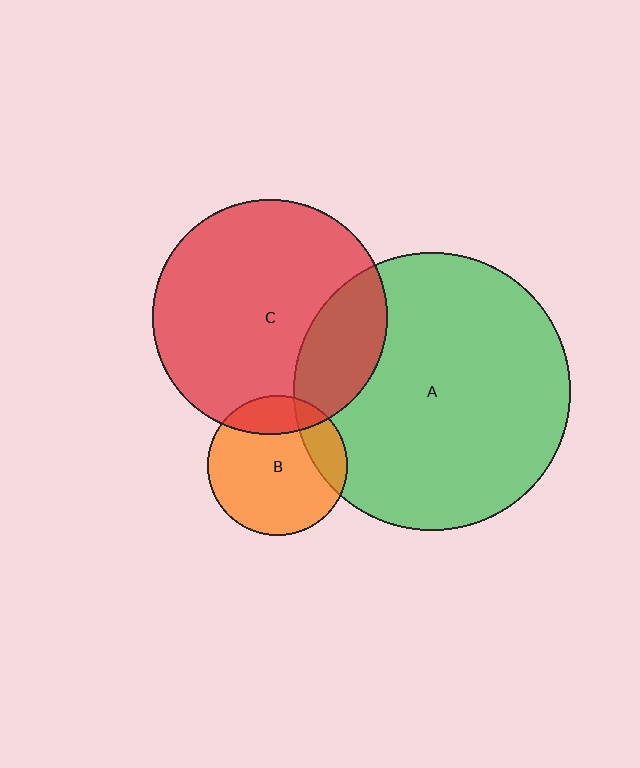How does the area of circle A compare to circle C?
Approximately 1.4 times.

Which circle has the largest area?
Circle A (green).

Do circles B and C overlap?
Yes.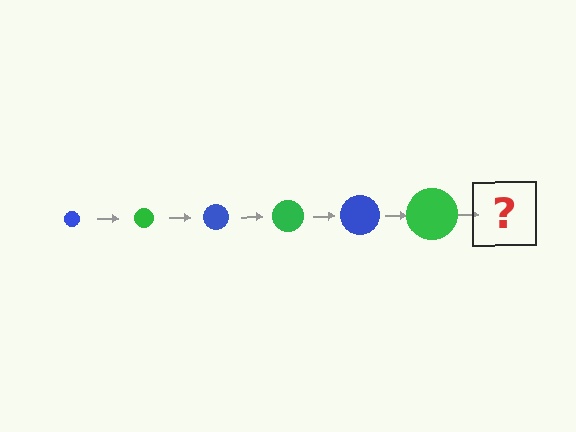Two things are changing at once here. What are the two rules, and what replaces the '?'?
The two rules are that the circle grows larger each step and the color cycles through blue and green. The '?' should be a blue circle, larger than the previous one.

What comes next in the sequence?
The next element should be a blue circle, larger than the previous one.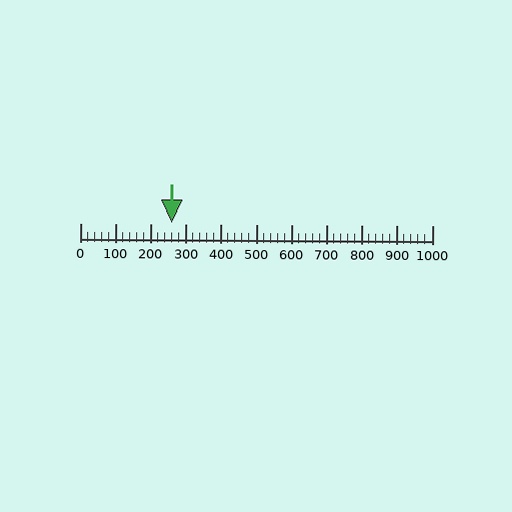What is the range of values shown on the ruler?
The ruler shows values from 0 to 1000.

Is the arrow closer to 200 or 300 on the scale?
The arrow is closer to 300.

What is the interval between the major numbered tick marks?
The major tick marks are spaced 100 units apart.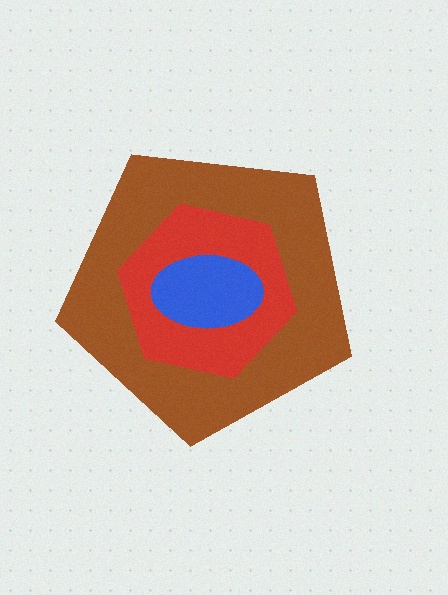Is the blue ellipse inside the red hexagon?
Yes.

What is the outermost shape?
The brown pentagon.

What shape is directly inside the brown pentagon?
The red hexagon.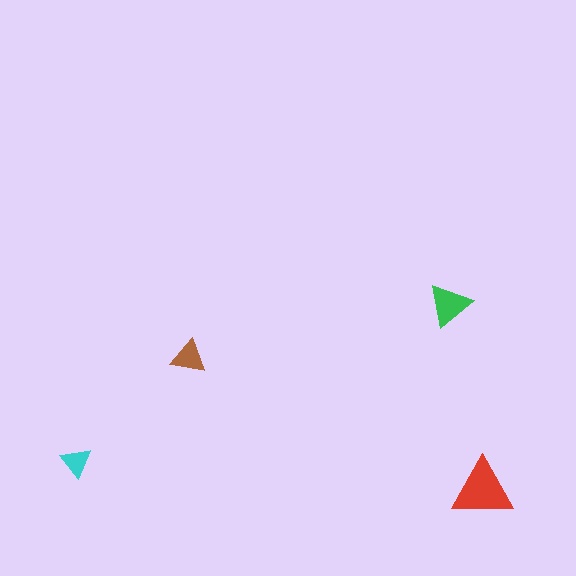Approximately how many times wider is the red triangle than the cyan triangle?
About 2 times wider.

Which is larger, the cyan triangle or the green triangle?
The green one.